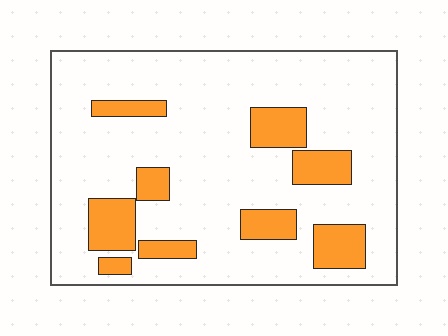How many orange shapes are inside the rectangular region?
9.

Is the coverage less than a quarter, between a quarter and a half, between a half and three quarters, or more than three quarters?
Less than a quarter.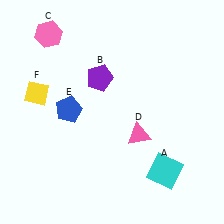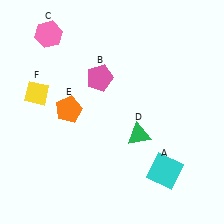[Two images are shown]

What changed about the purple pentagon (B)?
In Image 1, B is purple. In Image 2, it changed to pink.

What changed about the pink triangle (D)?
In Image 1, D is pink. In Image 2, it changed to green.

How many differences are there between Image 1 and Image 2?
There are 3 differences between the two images.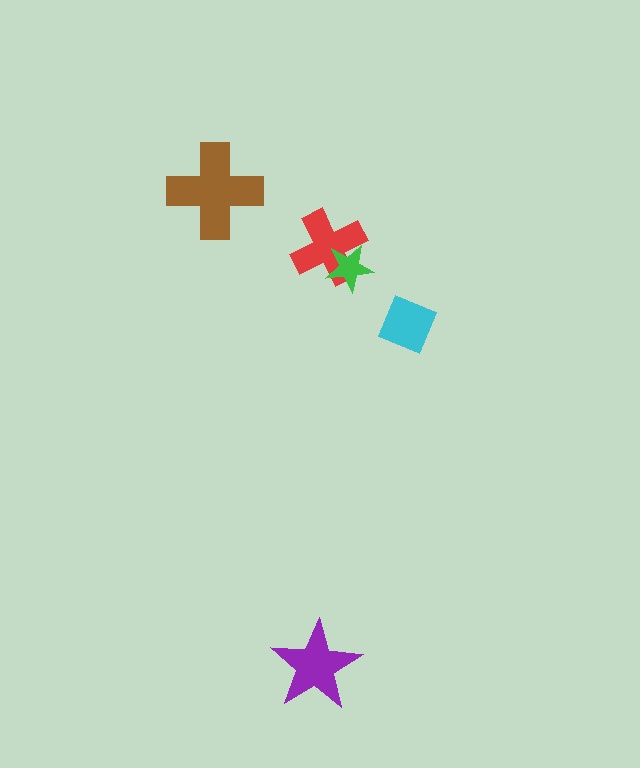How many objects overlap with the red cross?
1 object overlaps with the red cross.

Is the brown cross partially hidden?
No, no other shape covers it.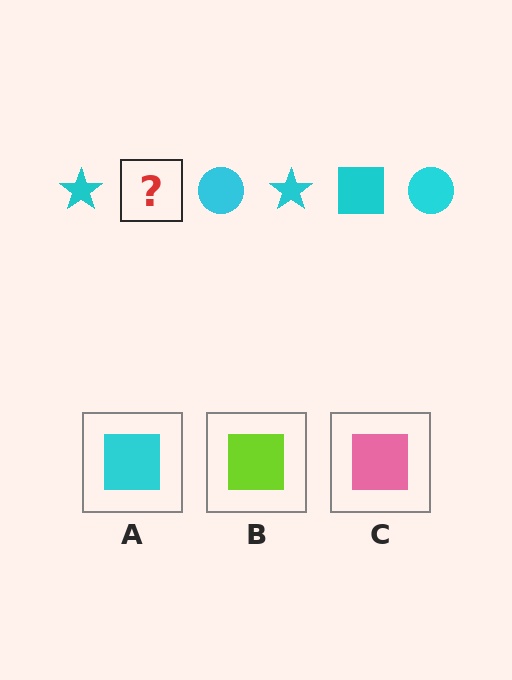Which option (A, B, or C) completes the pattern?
A.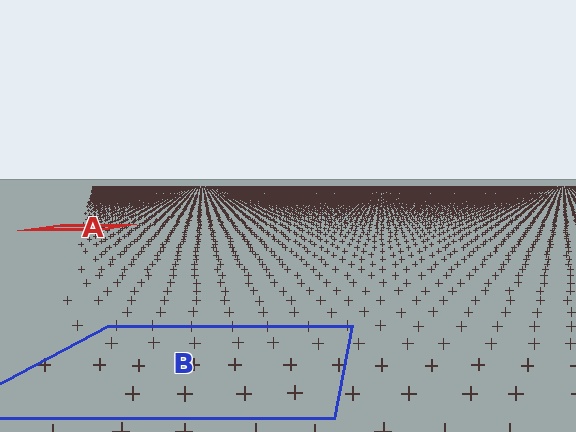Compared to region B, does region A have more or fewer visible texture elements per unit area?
Region A has more texture elements per unit area — they are packed more densely because it is farther away.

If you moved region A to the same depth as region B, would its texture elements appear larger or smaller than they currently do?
They would appear larger. At a closer depth, the same texture elements are projected at a bigger on-screen size.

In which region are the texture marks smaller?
The texture marks are smaller in region A, because it is farther away.